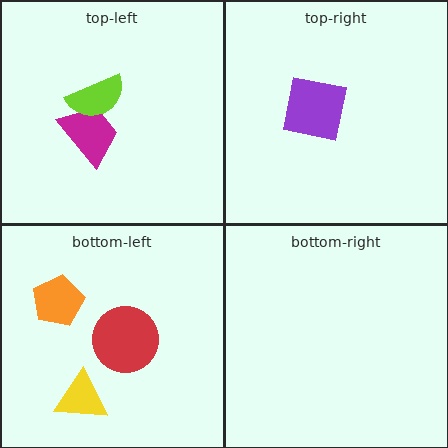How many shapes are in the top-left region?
2.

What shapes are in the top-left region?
The magenta trapezoid, the lime semicircle.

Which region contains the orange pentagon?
The bottom-left region.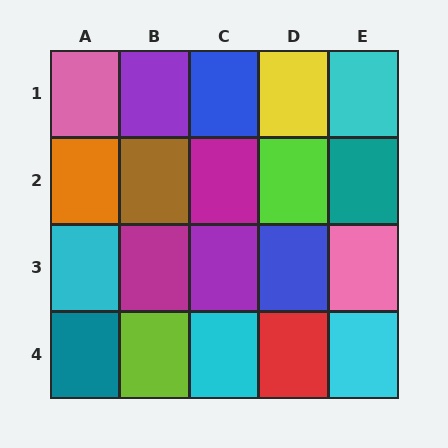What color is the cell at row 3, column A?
Cyan.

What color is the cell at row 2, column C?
Magenta.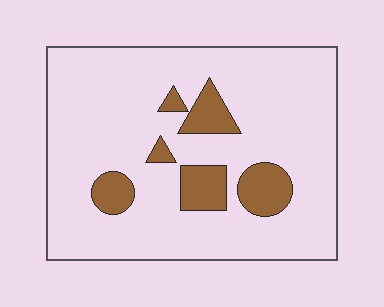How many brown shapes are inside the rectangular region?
6.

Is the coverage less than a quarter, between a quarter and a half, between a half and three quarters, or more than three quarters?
Less than a quarter.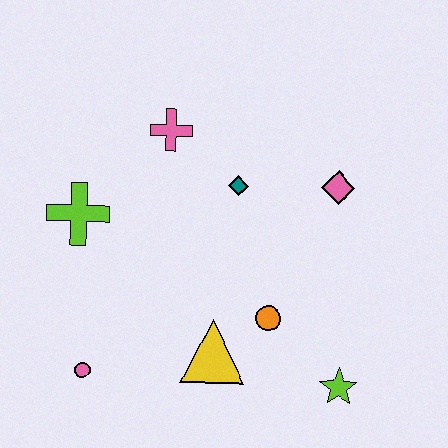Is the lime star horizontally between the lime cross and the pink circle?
No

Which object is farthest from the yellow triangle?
The pink cross is farthest from the yellow triangle.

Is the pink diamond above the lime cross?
Yes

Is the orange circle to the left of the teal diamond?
No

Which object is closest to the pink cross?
The teal diamond is closest to the pink cross.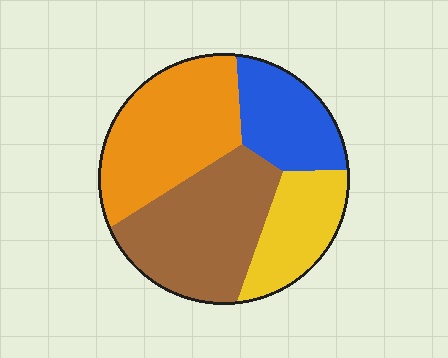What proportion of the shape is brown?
Brown covers about 35% of the shape.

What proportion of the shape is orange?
Orange takes up about one third (1/3) of the shape.